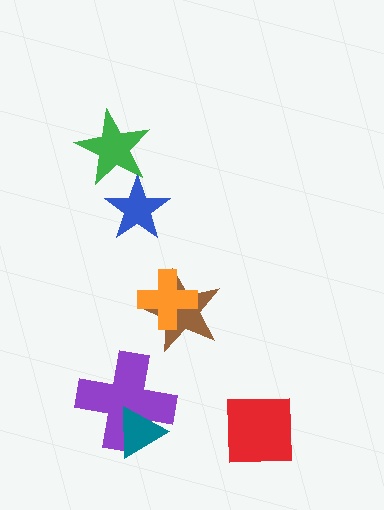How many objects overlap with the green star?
1 object overlaps with the green star.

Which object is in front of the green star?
The blue star is in front of the green star.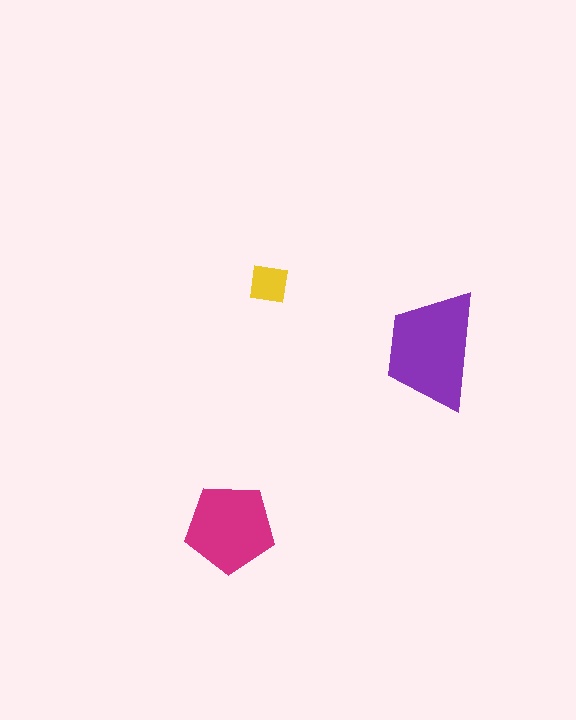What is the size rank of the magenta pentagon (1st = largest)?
2nd.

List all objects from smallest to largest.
The yellow square, the magenta pentagon, the purple trapezoid.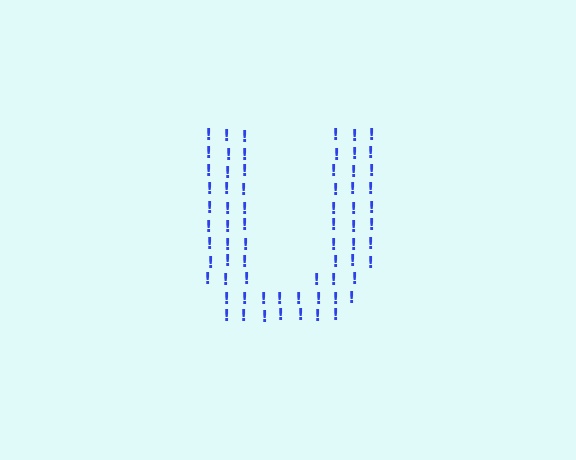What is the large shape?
The large shape is the letter U.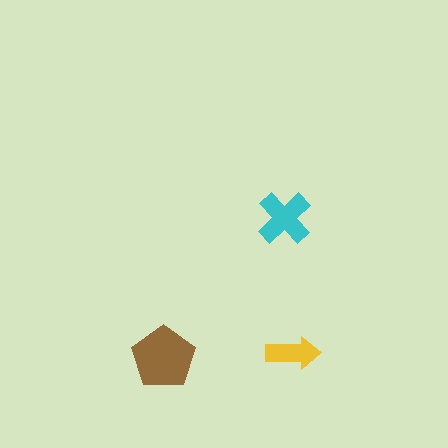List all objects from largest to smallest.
The brown pentagon, the cyan cross, the yellow arrow.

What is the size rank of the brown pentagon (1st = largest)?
1st.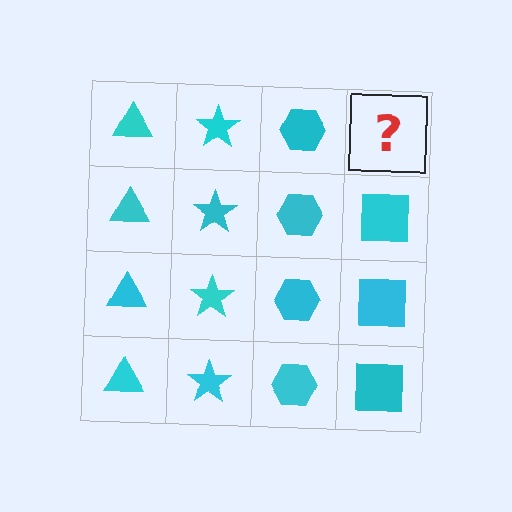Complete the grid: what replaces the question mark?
The question mark should be replaced with a cyan square.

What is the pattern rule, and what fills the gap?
The rule is that each column has a consistent shape. The gap should be filled with a cyan square.